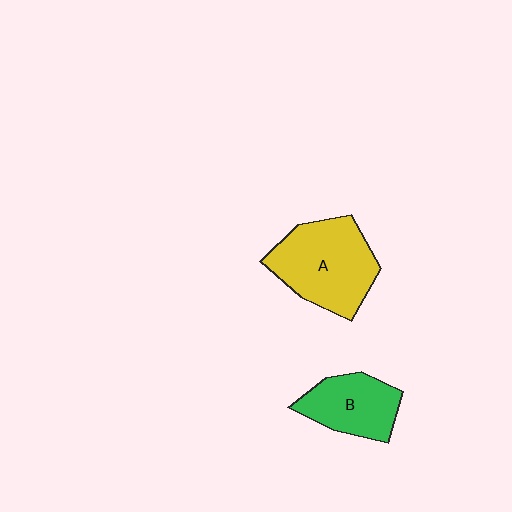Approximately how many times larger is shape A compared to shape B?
Approximately 1.5 times.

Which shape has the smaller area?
Shape B (green).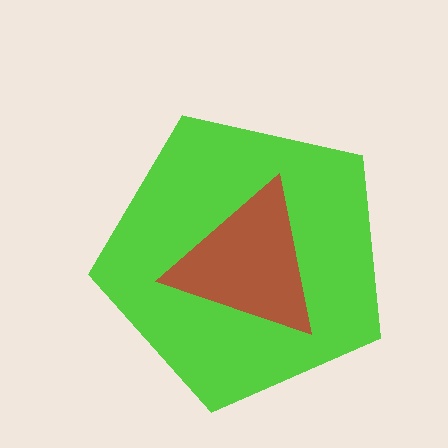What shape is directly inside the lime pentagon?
The brown triangle.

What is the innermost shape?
The brown triangle.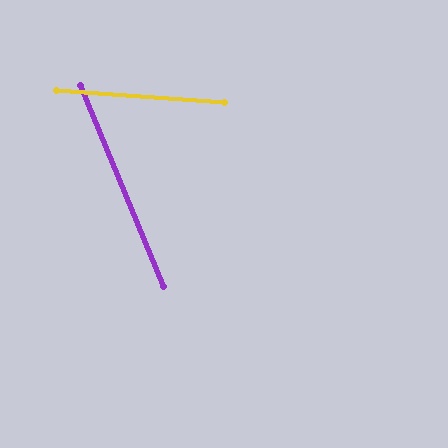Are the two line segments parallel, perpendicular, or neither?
Neither parallel nor perpendicular — they differ by about 64°.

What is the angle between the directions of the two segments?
Approximately 64 degrees.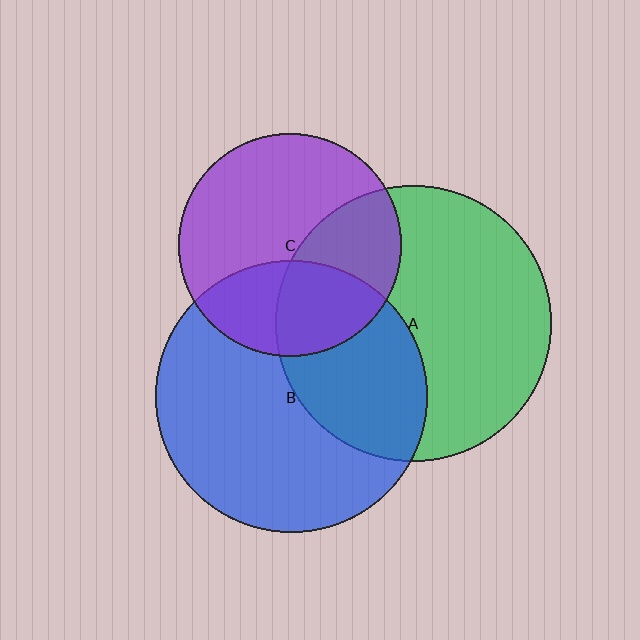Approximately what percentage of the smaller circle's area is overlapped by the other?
Approximately 35%.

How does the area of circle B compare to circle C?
Approximately 1.5 times.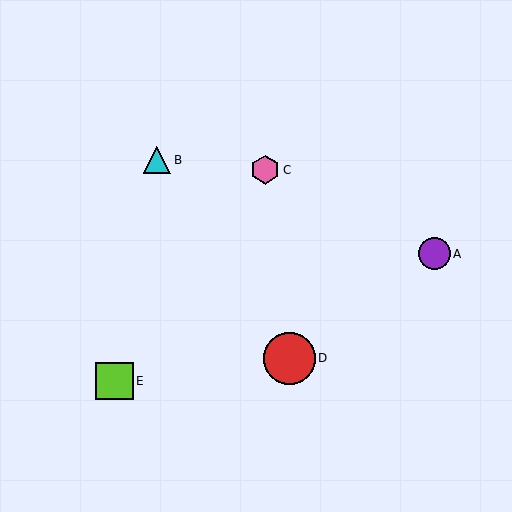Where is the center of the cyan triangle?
The center of the cyan triangle is at (157, 160).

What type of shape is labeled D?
Shape D is a red circle.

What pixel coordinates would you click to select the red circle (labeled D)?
Click at (289, 359) to select the red circle D.